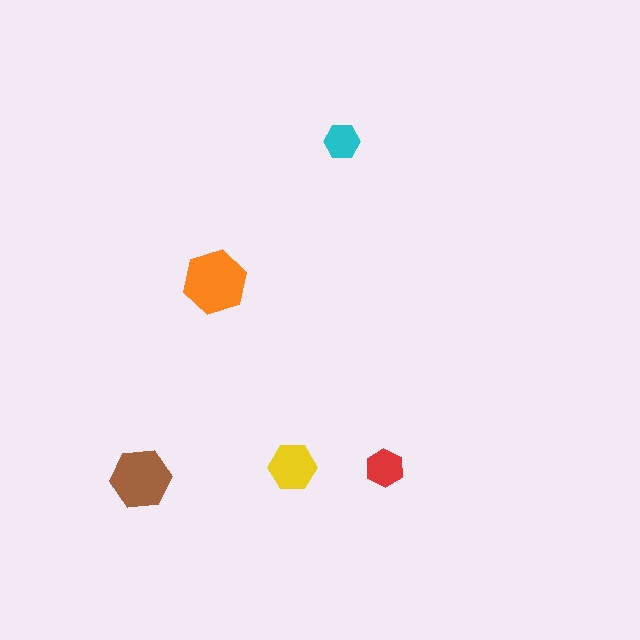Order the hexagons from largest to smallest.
the orange one, the brown one, the yellow one, the red one, the cyan one.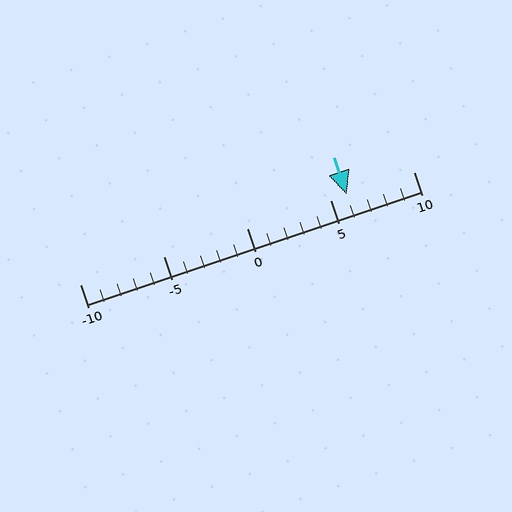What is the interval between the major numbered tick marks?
The major tick marks are spaced 5 units apart.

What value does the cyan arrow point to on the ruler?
The cyan arrow points to approximately 6.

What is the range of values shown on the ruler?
The ruler shows values from -10 to 10.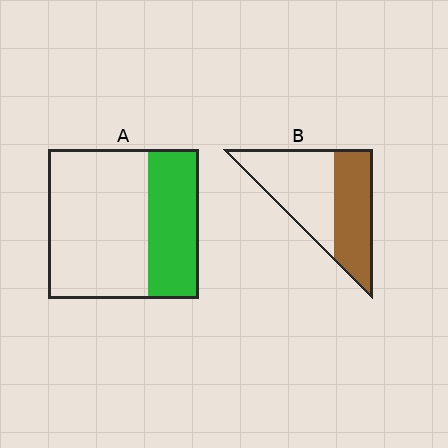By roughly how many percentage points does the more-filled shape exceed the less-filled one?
By roughly 10 percentage points (B over A).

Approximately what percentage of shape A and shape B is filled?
A is approximately 35% and B is approximately 45%.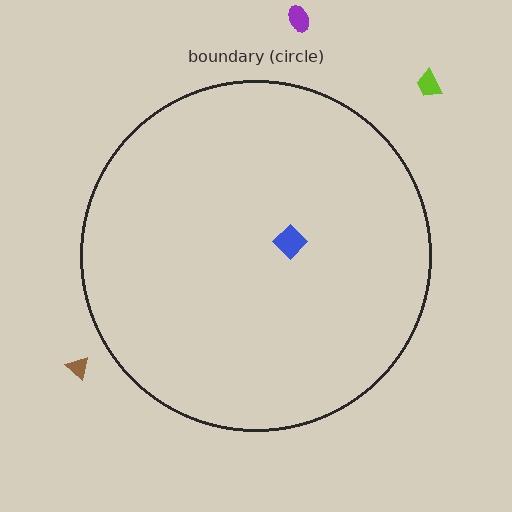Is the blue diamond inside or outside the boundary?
Inside.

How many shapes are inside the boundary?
1 inside, 3 outside.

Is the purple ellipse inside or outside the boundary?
Outside.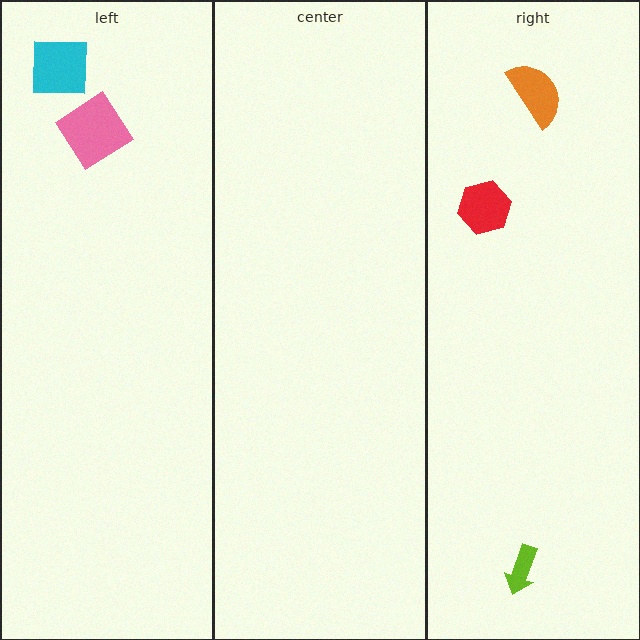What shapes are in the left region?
The cyan square, the pink diamond.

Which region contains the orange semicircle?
The right region.